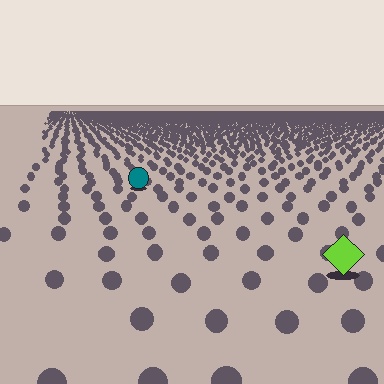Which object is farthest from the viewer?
The teal circle is farthest from the viewer. It appears smaller and the ground texture around it is denser.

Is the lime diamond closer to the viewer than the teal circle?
Yes. The lime diamond is closer — you can tell from the texture gradient: the ground texture is coarser near it.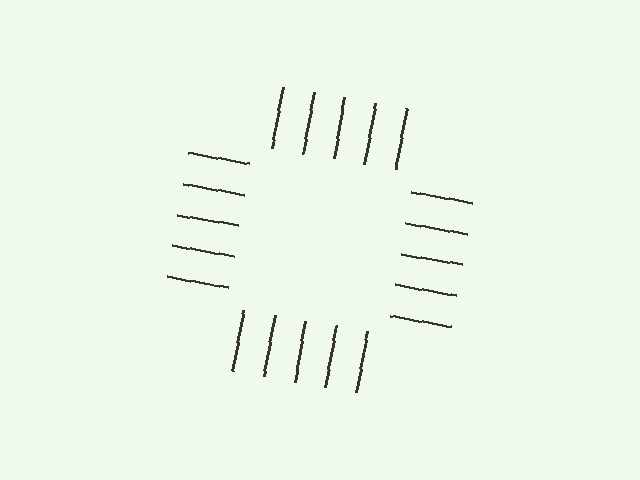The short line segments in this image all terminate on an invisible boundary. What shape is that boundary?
An illusory square — the line segments terminate on its edges but no continuous stroke is drawn.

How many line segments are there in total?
20 — 5 along each of the 4 edges.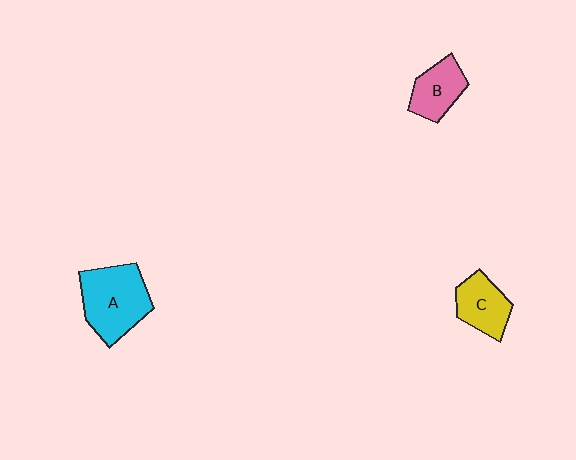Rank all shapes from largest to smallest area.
From largest to smallest: A (cyan), C (yellow), B (pink).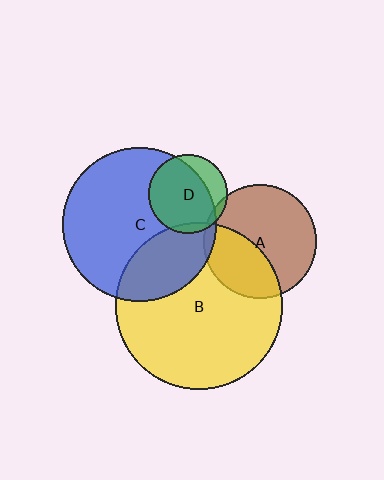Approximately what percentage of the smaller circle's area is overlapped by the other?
Approximately 30%.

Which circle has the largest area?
Circle B (yellow).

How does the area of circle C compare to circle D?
Approximately 3.8 times.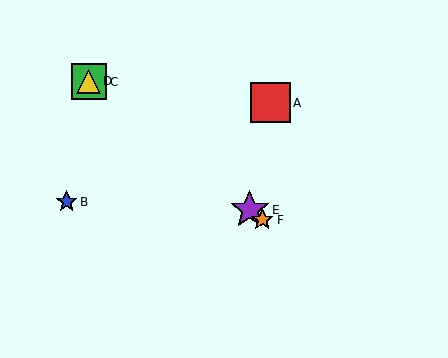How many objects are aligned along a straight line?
4 objects (C, D, E, F) are aligned along a straight line.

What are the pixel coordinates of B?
Object B is at (67, 202).